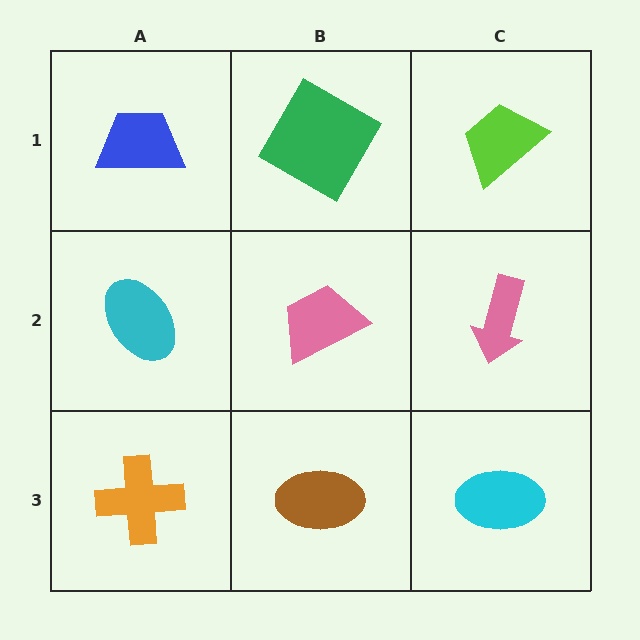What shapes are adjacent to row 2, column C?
A lime trapezoid (row 1, column C), a cyan ellipse (row 3, column C), a pink trapezoid (row 2, column B).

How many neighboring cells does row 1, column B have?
3.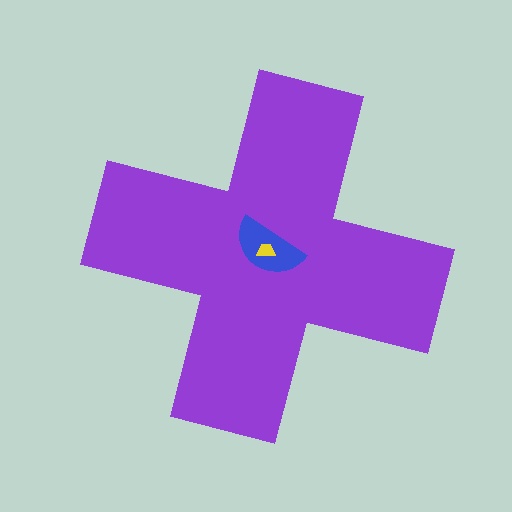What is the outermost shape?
The purple cross.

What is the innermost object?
The yellow trapezoid.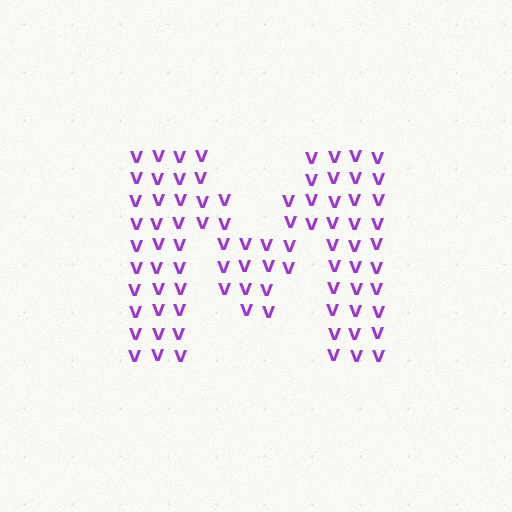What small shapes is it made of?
It is made of small letter V's.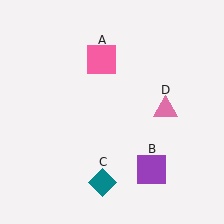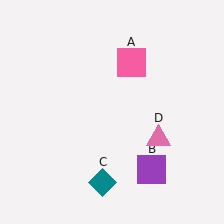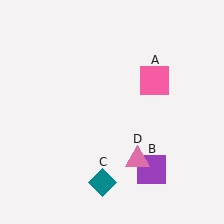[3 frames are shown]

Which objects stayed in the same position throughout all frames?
Purple square (object B) and teal diamond (object C) remained stationary.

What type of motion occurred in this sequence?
The pink square (object A), pink triangle (object D) rotated clockwise around the center of the scene.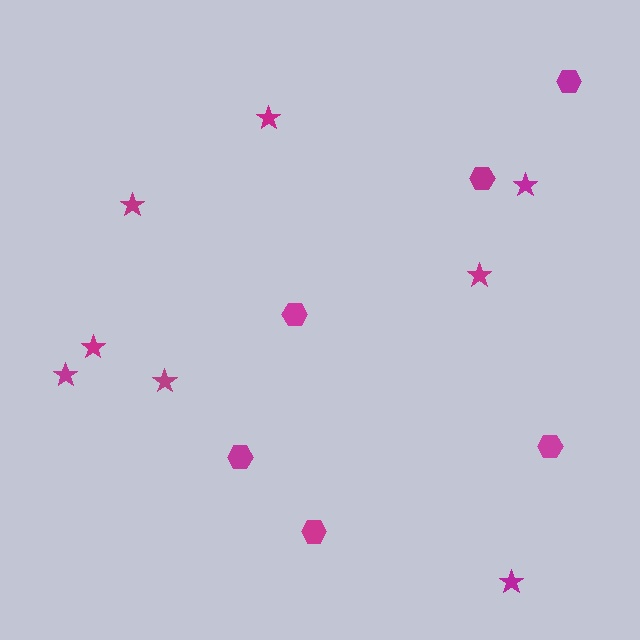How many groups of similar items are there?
There are 2 groups: one group of stars (8) and one group of hexagons (6).